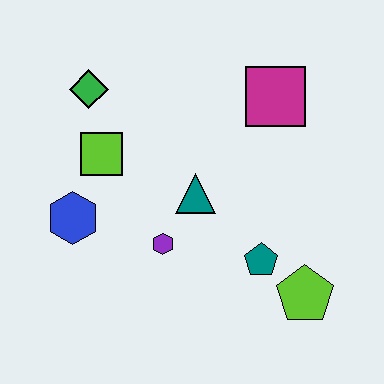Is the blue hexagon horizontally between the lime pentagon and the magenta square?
No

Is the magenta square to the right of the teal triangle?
Yes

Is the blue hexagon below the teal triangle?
Yes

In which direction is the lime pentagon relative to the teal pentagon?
The lime pentagon is to the right of the teal pentagon.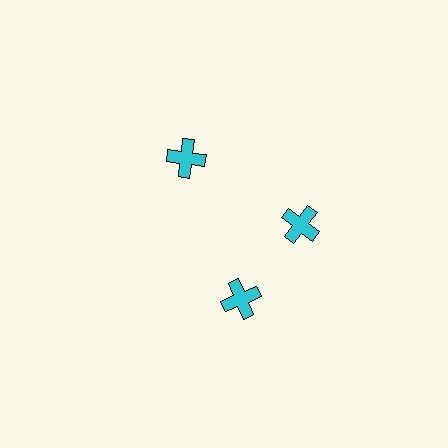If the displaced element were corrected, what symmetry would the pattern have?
It would have 3-fold rotational symmetry — the pattern would map onto itself every 120 degrees.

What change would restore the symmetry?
The symmetry would be restored by rotating it back into even spacing with its neighbors so that all 3 crosses sit at equal angles and equal distance from the center.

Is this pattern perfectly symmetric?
No. The 3 cyan crosses are arranged in a ring, but one element near the 7 o'clock position is rotated out of alignment along the ring, breaking the 3-fold rotational symmetry.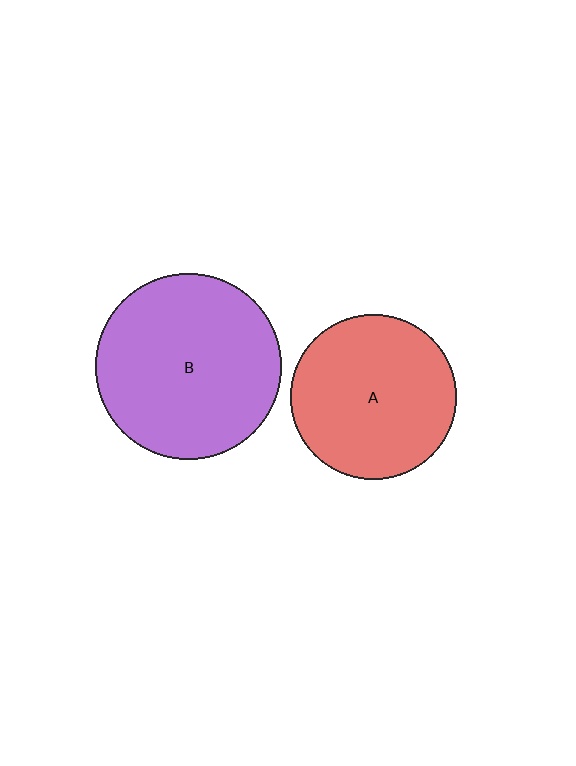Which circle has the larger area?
Circle B (purple).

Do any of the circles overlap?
No, none of the circles overlap.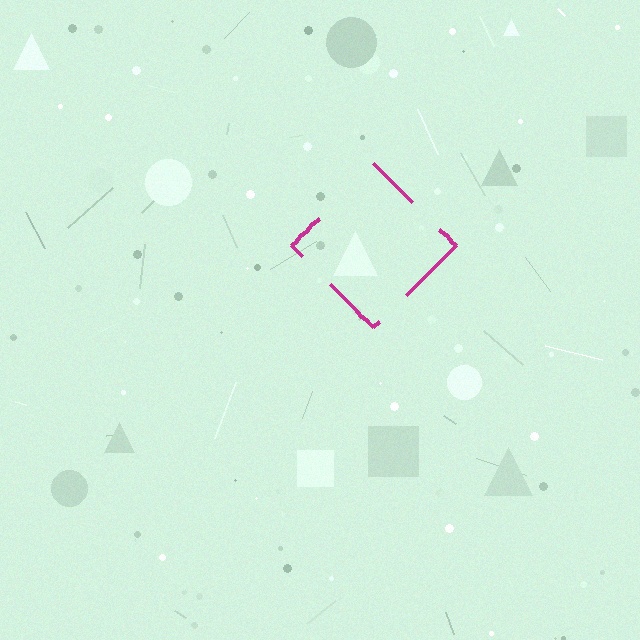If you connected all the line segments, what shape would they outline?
They would outline a diamond.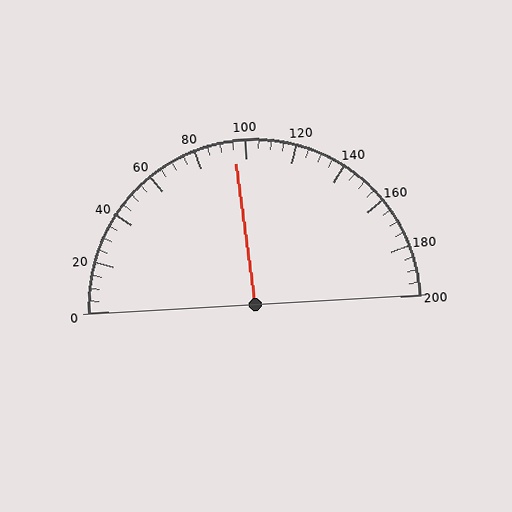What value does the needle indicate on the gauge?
The needle indicates approximately 95.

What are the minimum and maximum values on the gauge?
The gauge ranges from 0 to 200.